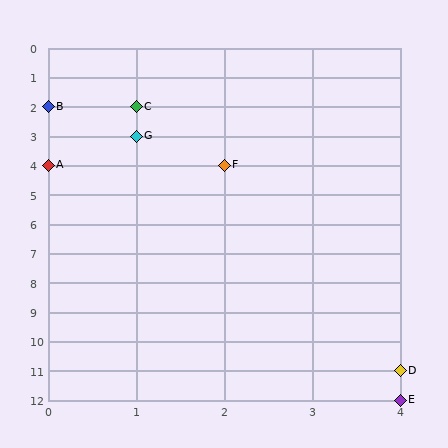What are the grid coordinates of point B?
Point B is at grid coordinates (0, 2).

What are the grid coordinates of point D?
Point D is at grid coordinates (4, 11).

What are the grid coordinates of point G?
Point G is at grid coordinates (1, 3).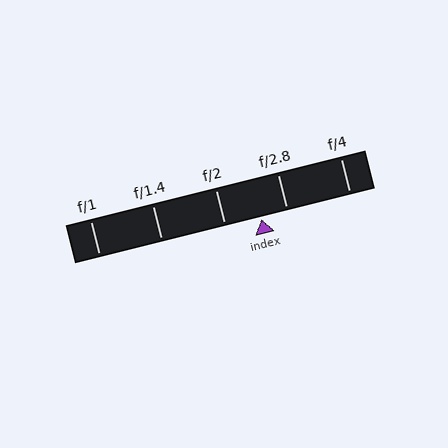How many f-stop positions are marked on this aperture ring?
There are 5 f-stop positions marked.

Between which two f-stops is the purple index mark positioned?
The index mark is between f/2 and f/2.8.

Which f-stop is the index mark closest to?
The index mark is closest to f/2.8.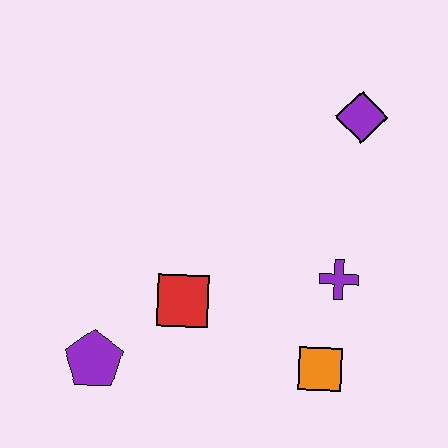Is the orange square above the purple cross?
No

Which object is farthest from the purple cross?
The purple pentagon is farthest from the purple cross.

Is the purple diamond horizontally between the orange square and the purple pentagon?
No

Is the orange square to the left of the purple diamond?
Yes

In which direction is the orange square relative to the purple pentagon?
The orange square is to the right of the purple pentagon.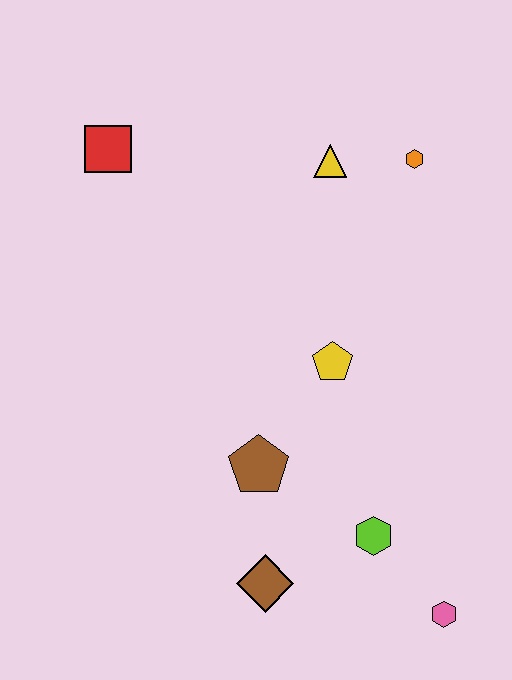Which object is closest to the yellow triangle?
The orange hexagon is closest to the yellow triangle.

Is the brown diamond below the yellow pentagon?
Yes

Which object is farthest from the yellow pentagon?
The red square is farthest from the yellow pentagon.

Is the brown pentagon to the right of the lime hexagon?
No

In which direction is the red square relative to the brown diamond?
The red square is above the brown diamond.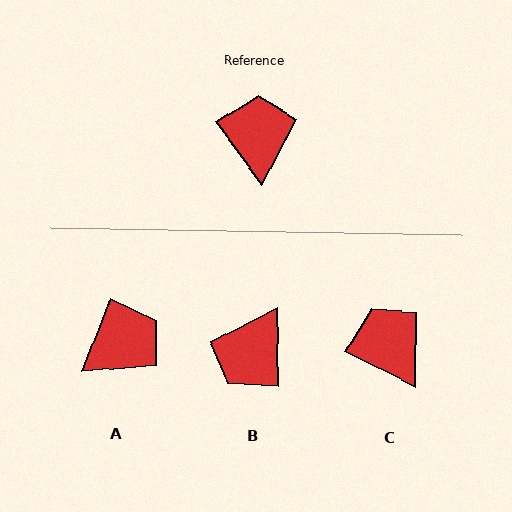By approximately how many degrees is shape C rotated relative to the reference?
Approximately 27 degrees counter-clockwise.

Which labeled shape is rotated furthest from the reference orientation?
B, about 145 degrees away.